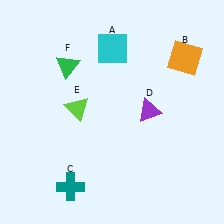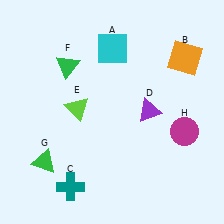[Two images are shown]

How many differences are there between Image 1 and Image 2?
There are 2 differences between the two images.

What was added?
A green triangle (G), a magenta circle (H) were added in Image 2.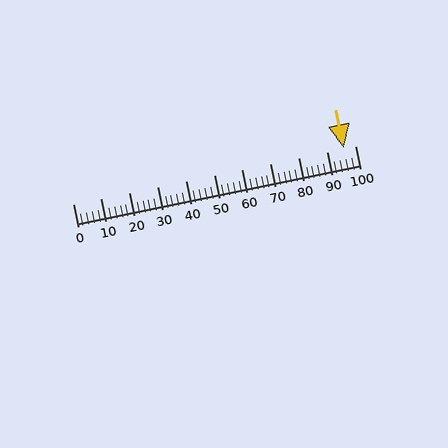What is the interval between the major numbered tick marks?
The major tick marks are spaced 10 units apart.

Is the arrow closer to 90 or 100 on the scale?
The arrow is closer to 100.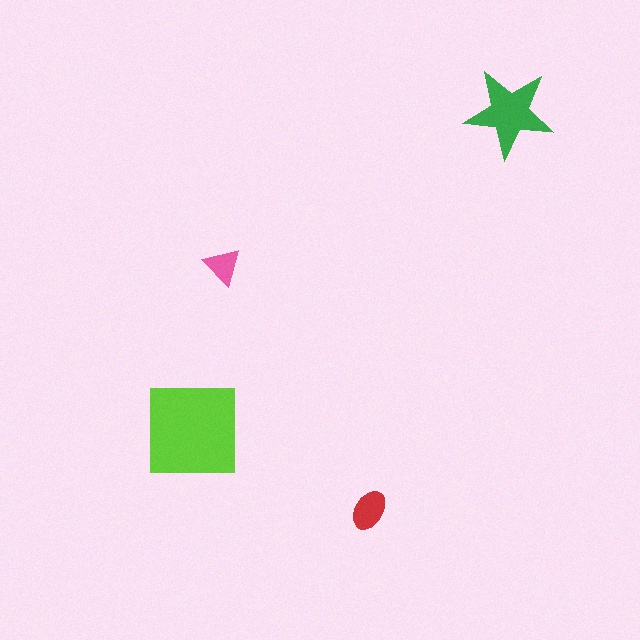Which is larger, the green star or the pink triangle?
The green star.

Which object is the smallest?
The pink triangle.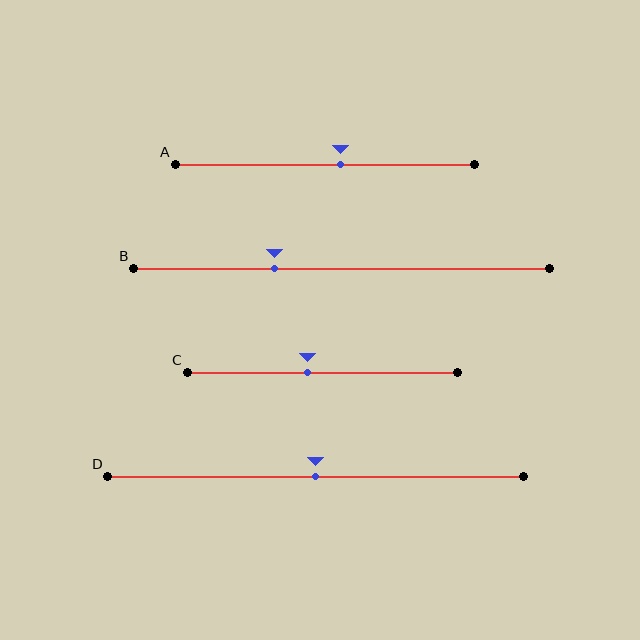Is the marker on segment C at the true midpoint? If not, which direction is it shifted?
No, the marker on segment C is shifted to the left by about 5% of the segment length.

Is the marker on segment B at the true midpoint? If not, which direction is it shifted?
No, the marker on segment B is shifted to the left by about 16% of the segment length.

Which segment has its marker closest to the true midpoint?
Segment D has its marker closest to the true midpoint.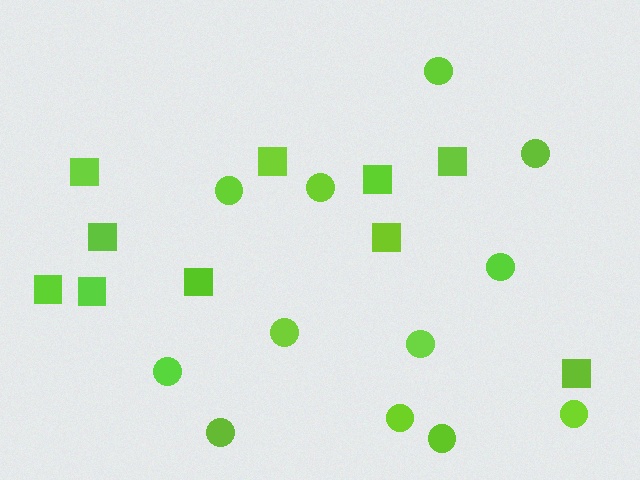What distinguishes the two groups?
There are 2 groups: one group of circles (12) and one group of squares (10).